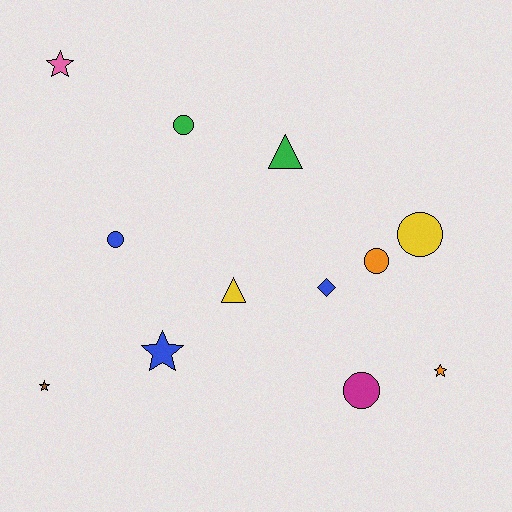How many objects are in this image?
There are 12 objects.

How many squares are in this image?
There are no squares.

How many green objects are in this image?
There are 2 green objects.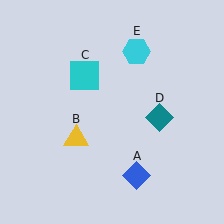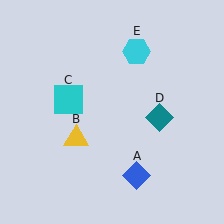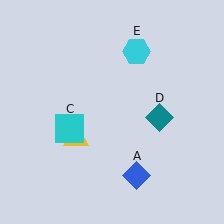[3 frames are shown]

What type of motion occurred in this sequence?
The cyan square (object C) rotated counterclockwise around the center of the scene.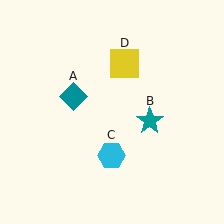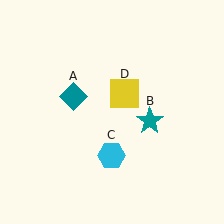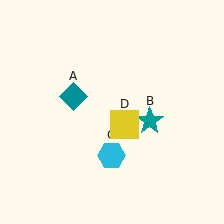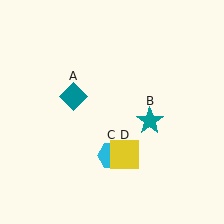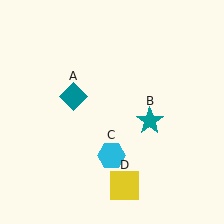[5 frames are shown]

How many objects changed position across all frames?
1 object changed position: yellow square (object D).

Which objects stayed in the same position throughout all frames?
Teal diamond (object A) and teal star (object B) and cyan hexagon (object C) remained stationary.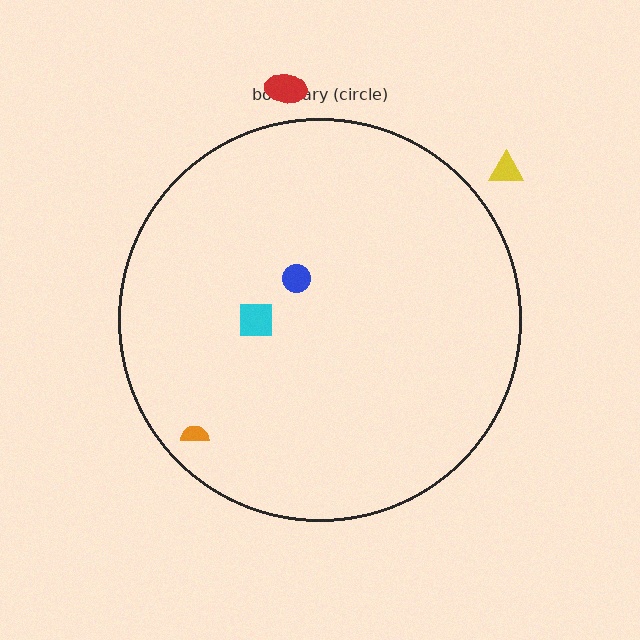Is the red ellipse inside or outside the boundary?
Outside.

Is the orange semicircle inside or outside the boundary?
Inside.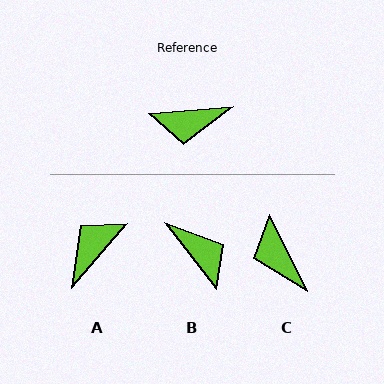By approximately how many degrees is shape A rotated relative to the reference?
Approximately 136 degrees clockwise.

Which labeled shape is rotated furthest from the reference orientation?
A, about 136 degrees away.